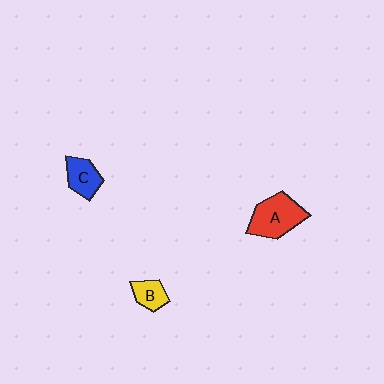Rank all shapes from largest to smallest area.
From largest to smallest: A (red), C (blue), B (yellow).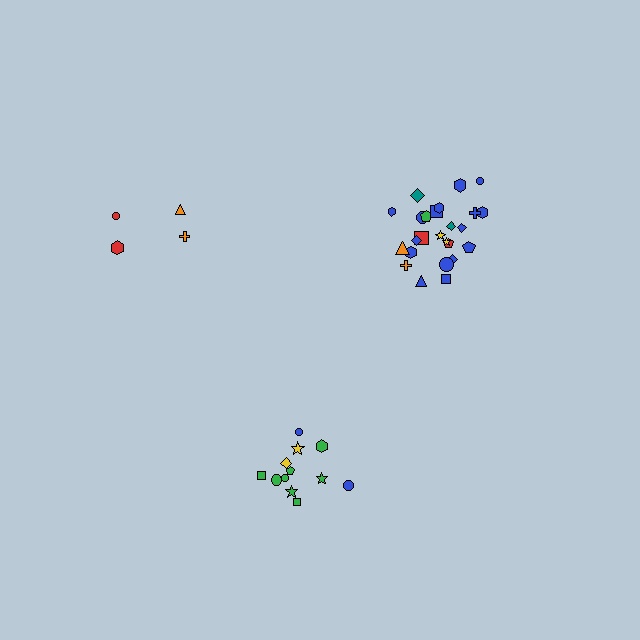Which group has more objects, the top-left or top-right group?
The top-right group.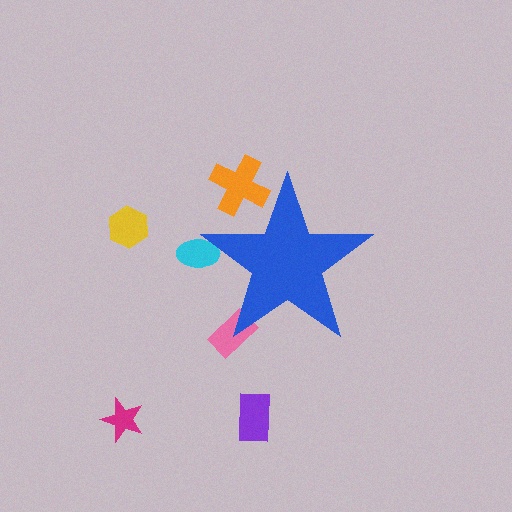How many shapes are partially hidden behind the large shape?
3 shapes are partially hidden.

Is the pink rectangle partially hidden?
Yes, the pink rectangle is partially hidden behind the blue star.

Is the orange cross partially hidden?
Yes, the orange cross is partially hidden behind the blue star.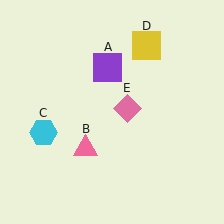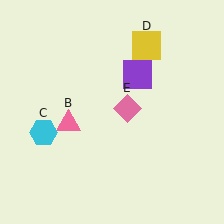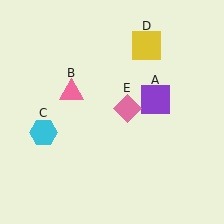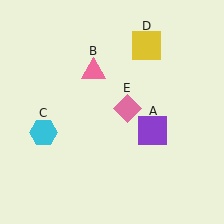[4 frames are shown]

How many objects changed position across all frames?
2 objects changed position: purple square (object A), pink triangle (object B).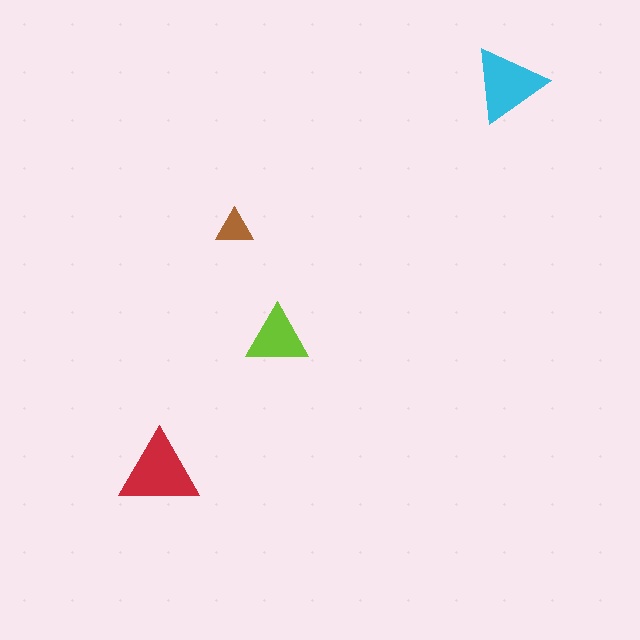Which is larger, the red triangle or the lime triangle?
The red one.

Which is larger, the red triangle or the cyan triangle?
The red one.